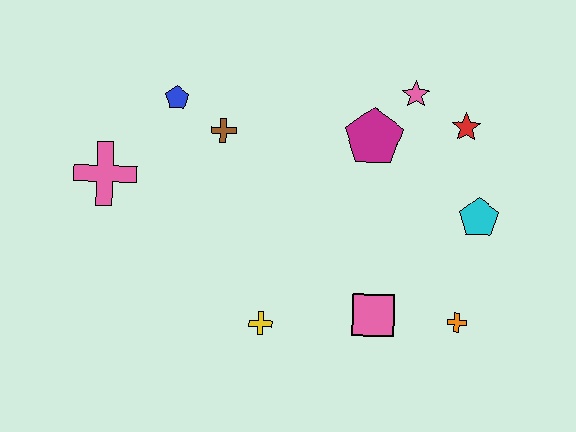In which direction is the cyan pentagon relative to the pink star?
The cyan pentagon is below the pink star.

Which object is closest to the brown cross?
The blue pentagon is closest to the brown cross.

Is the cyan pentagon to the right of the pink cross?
Yes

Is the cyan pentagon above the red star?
No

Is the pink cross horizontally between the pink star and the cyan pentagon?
No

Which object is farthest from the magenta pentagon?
The pink cross is farthest from the magenta pentagon.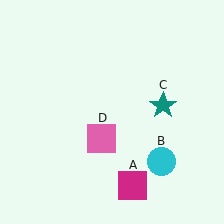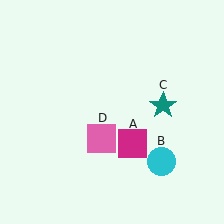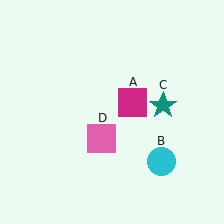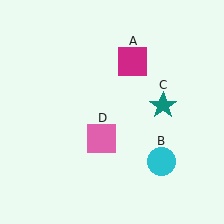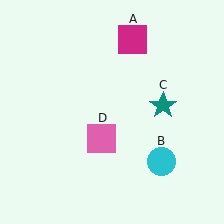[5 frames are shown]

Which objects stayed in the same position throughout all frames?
Cyan circle (object B) and teal star (object C) and pink square (object D) remained stationary.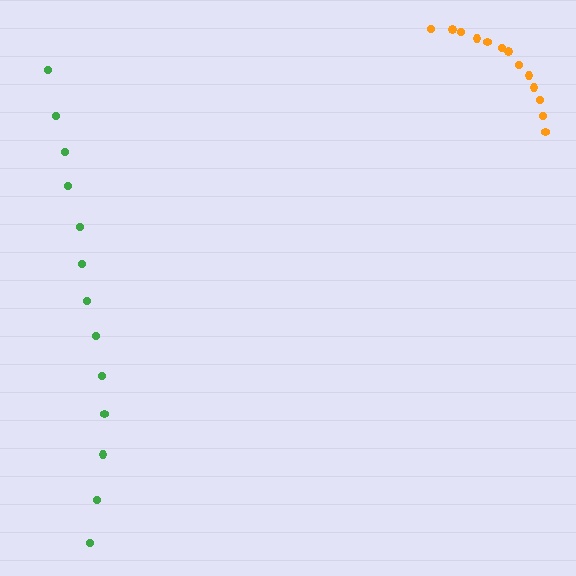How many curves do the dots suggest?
There are 2 distinct paths.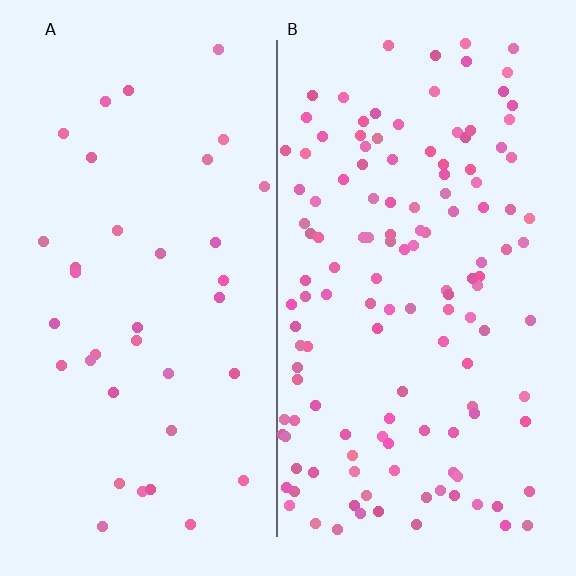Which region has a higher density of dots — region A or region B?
B (the right).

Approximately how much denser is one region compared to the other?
Approximately 3.6× — region B over region A.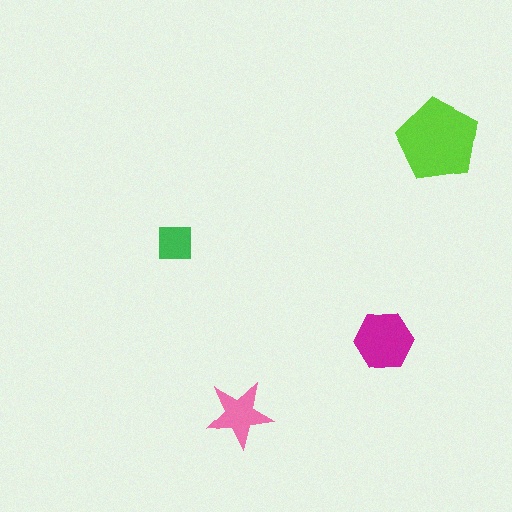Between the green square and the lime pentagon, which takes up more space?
The lime pentagon.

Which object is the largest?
The lime pentagon.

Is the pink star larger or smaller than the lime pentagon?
Smaller.